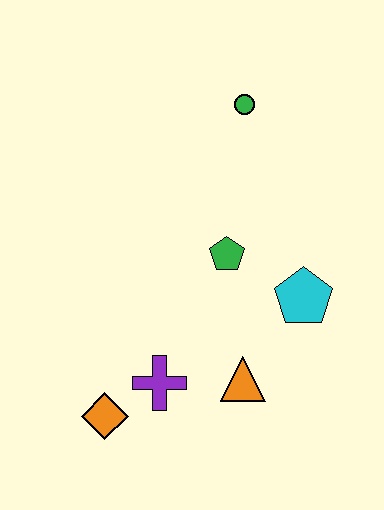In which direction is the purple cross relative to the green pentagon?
The purple cross is below the green pentagon.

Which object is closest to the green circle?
The green pentagon is closest to the green circle.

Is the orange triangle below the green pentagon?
Yes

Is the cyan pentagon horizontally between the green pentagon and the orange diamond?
No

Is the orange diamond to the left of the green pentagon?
Yes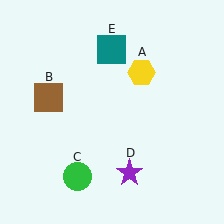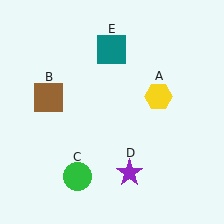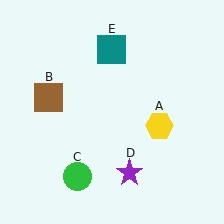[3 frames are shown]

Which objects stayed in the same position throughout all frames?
Brown square (object B) and green circle (object C) and purple star (object D) and teal square (object E) remained stationary.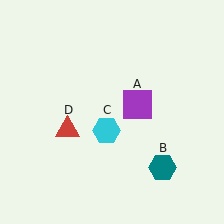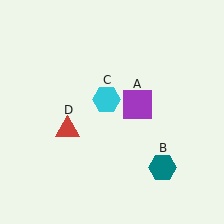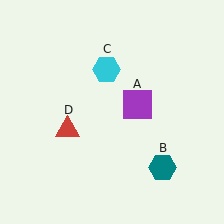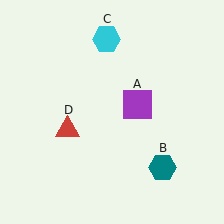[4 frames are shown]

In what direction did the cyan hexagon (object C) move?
The cyan hexagon (object C) moved up.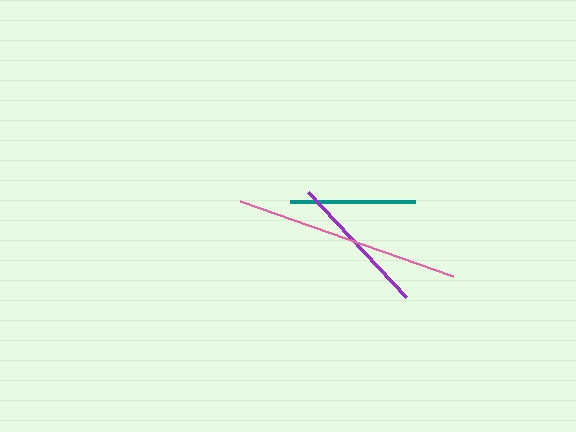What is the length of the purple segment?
The purple segment is approximately 143 pixels long.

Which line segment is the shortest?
The teal line is the shortest at approximately 125 pixels.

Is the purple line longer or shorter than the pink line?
The pink line is longer than the purple line.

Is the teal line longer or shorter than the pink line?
The pink line is longer than the teal line.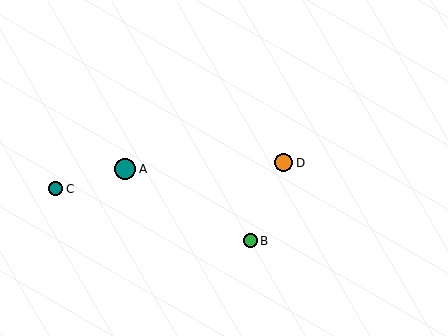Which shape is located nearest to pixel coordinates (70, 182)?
The teal circle (labeled C) at (56, 189) is nearest to that location.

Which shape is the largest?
The teal circle (labeled A) is the largest.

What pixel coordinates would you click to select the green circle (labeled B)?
Click at (251, 241) to select the green circle B.